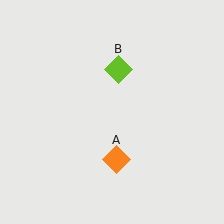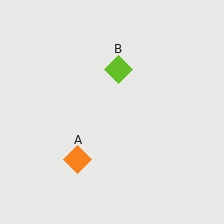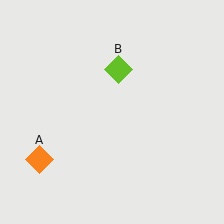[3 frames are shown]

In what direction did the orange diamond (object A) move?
The orange diamond (object A) moved left.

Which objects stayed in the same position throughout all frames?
Lime diamond (object B) remained stationary.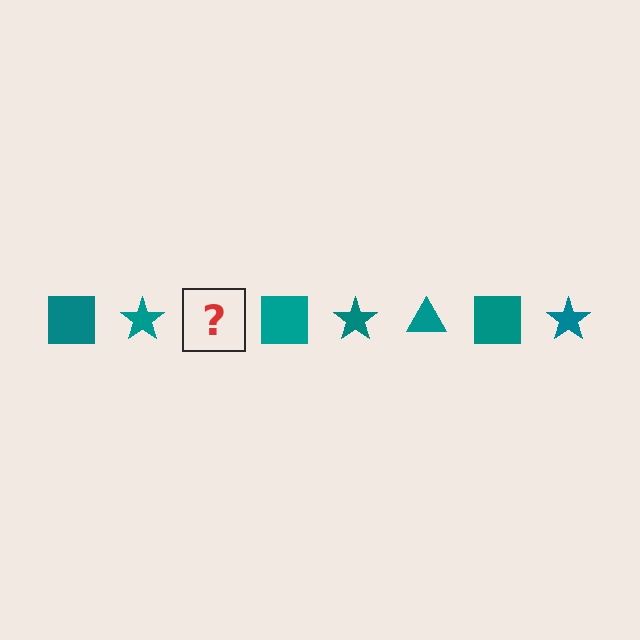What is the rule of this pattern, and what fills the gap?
The rule is that the pattern cycles through square, star, triangle shapes in teal. The gap should be filled with a teal triangle.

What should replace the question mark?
The question mark should be replaced with a teal triangle.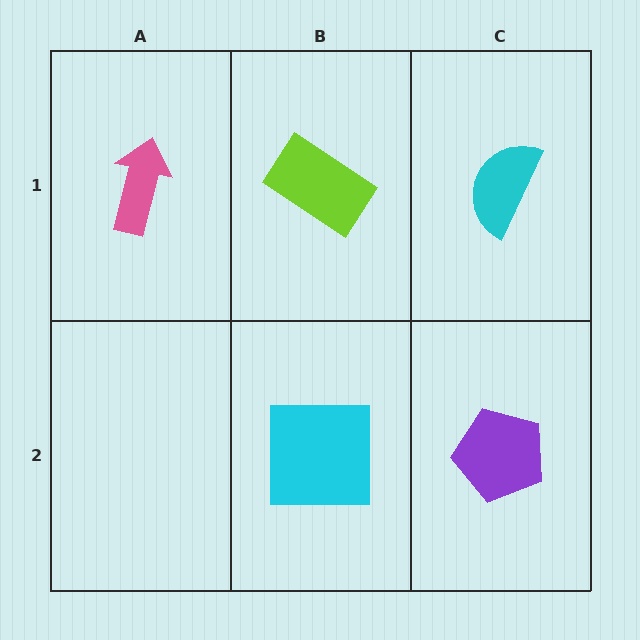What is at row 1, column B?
A lime rectangle.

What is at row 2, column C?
A purple pentagon.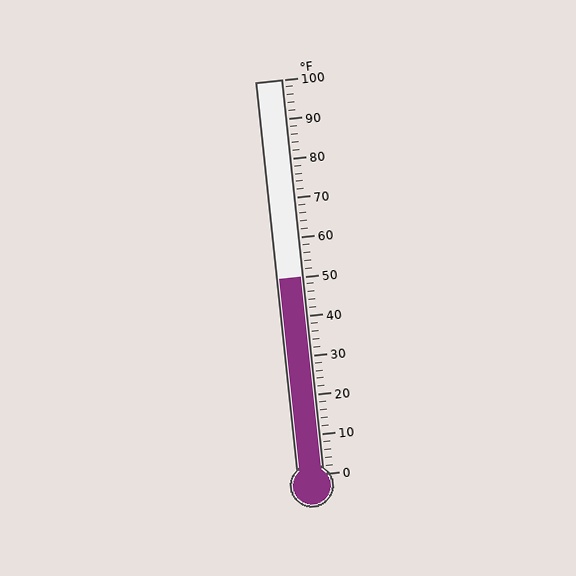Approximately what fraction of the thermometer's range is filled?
The thermometer is filled to approximately 50% of its range.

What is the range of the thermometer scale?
The thermometer scale ranges from 0°F to 100°F.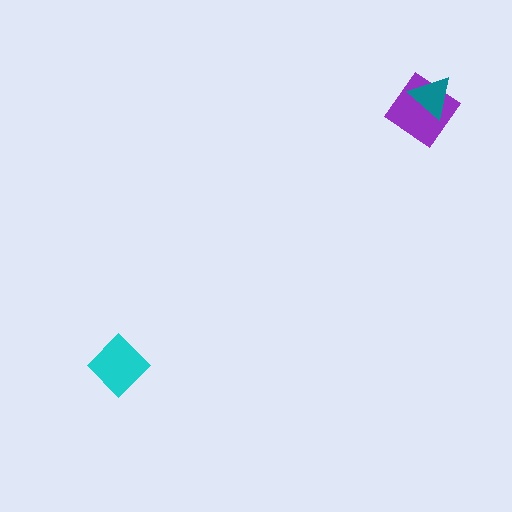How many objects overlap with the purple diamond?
1 object overlaps with the purple diamond.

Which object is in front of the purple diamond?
The teal triangle is in front of the purple diamond.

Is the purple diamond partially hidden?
Yes, it is partially covered by another shape.